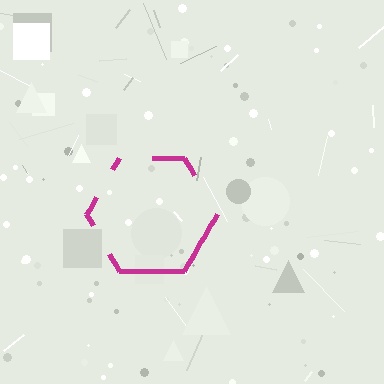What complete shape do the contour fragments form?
The contour fragments form a hexagon.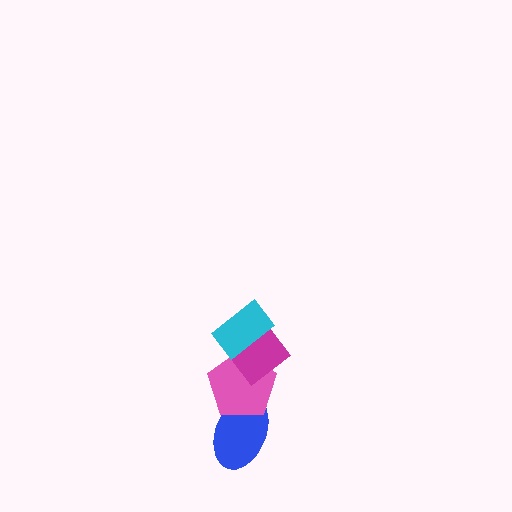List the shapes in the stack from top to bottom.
From top to bottom: the cyan rectangle, the magenta diamond, the pink pentagon, the blue ellipse.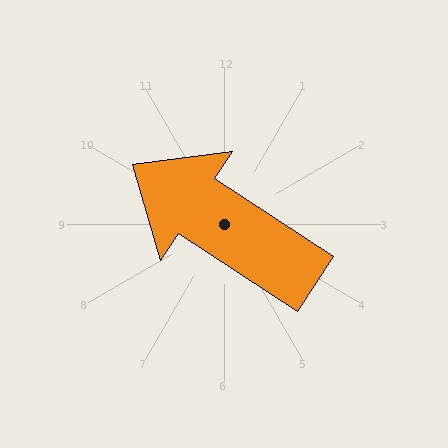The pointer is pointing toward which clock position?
Roughly 10 o'clock.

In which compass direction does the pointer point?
Northwest.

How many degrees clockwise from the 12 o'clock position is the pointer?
Approximately 303 degrees.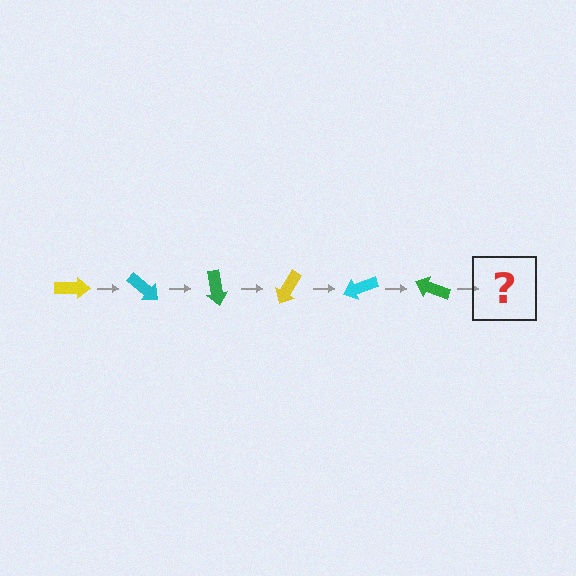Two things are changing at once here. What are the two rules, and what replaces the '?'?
The two rules are that it rotates 40 degrees each step and the color cycles through yellow, cyan, and green. The '?' should be a yellow arrow, rotated 240 degrees from the start.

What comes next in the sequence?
The next element should be a yellow arrow, rotated 240 degrees from the start.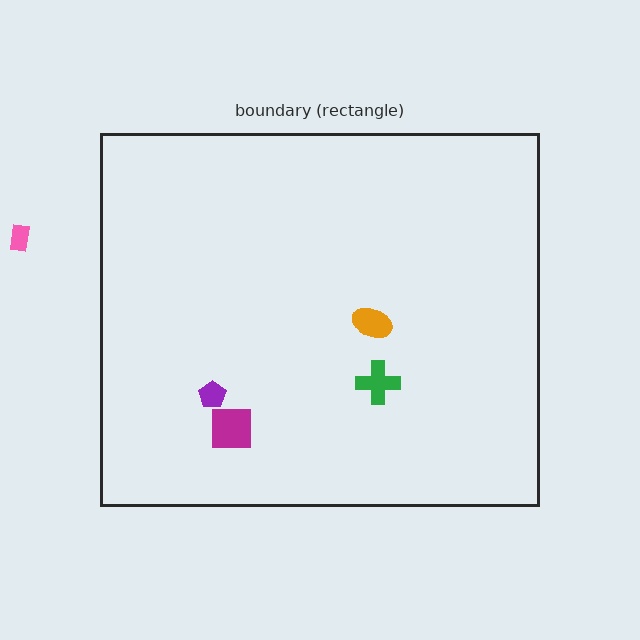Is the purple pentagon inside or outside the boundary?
Inside.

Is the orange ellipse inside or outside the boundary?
Inside.